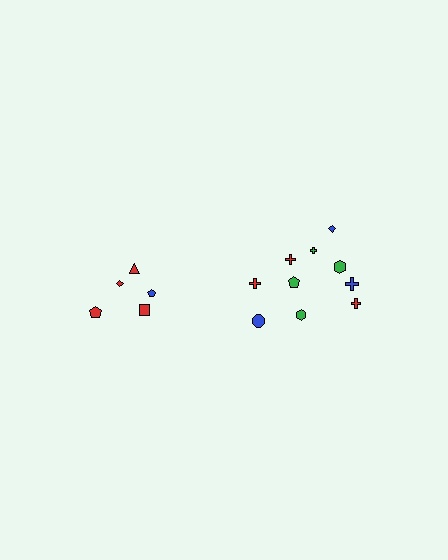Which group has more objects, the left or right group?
The right group.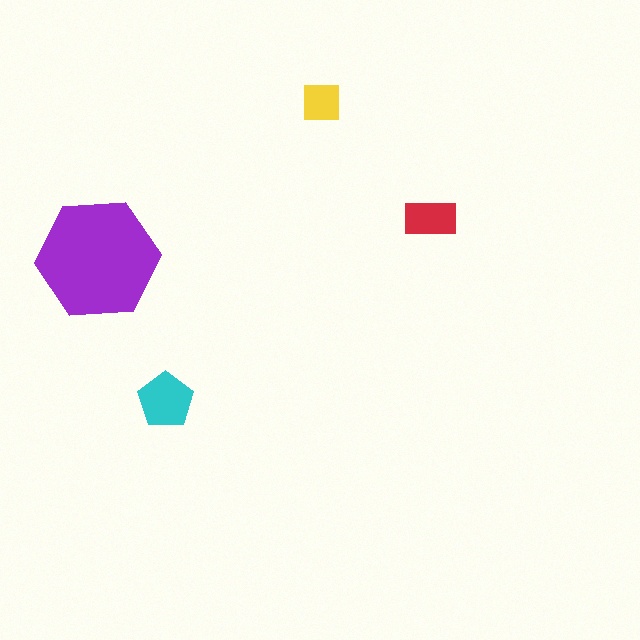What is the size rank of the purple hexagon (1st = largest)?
1st.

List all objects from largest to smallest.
The purple hexagon, the cyan pentagon, the red rectangle, the yellow square.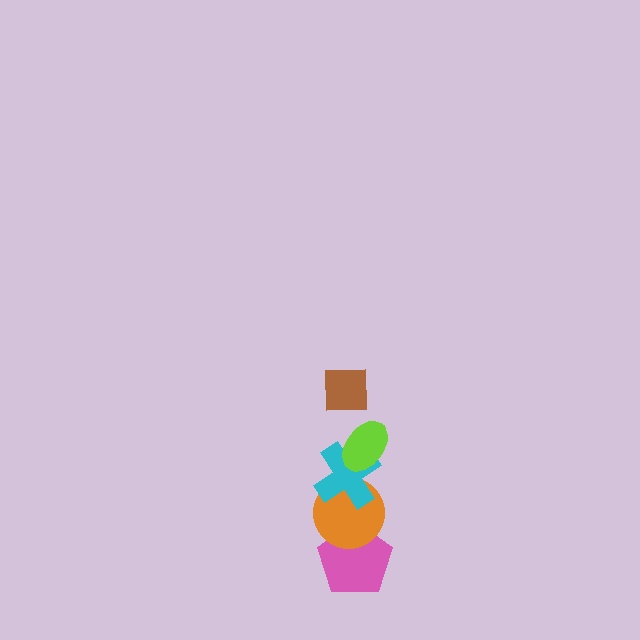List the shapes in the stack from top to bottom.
From top to bottom: the brown square, the lime ellipse, the cyan cross, the orange circle, the pink pentagon.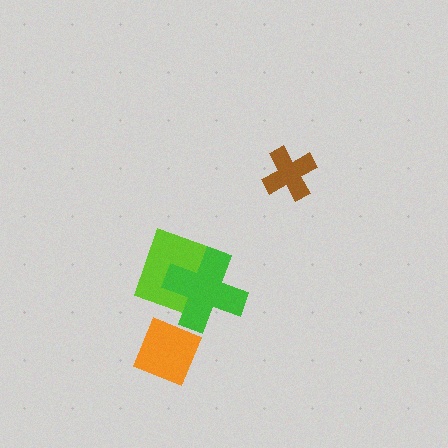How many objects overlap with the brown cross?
0 objects overlap with the brown cross.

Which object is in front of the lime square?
The green cross is in front of the lime square.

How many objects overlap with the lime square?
1 object overlaps with the lime square.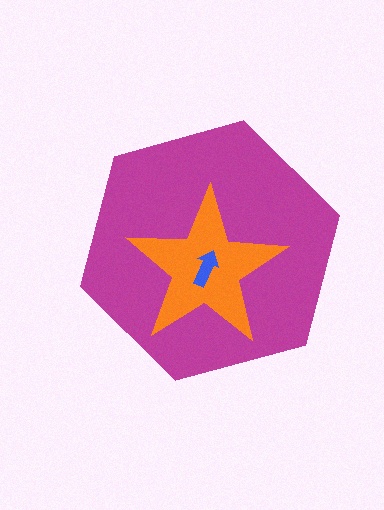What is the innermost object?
The blue arrow.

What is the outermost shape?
The magenta hexagon.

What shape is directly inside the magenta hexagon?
The orange star.